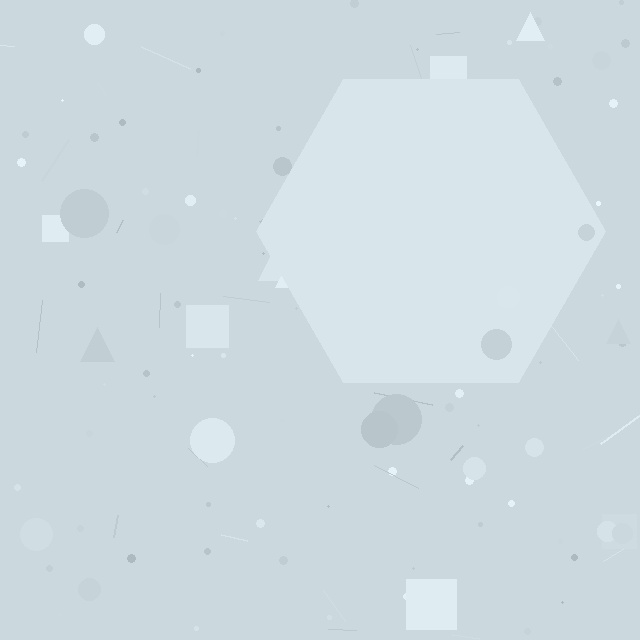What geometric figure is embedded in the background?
A hexagon is embedded in the background.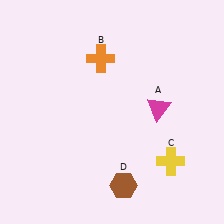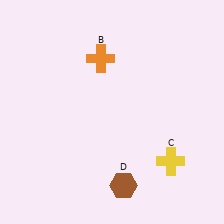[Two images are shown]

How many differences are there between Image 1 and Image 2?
There is 1 difference between the two images.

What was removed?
The magenta triangle (A) was removed in Image 2.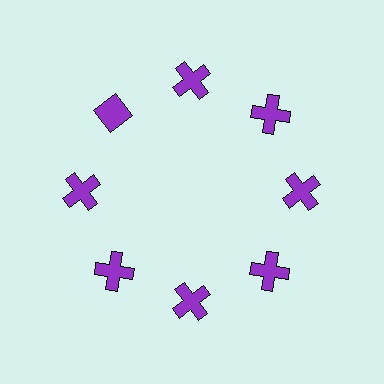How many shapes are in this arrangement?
There are 8 shapes arranged in a ring pattern.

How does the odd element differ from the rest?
It has a different shape: diamond instead of cross.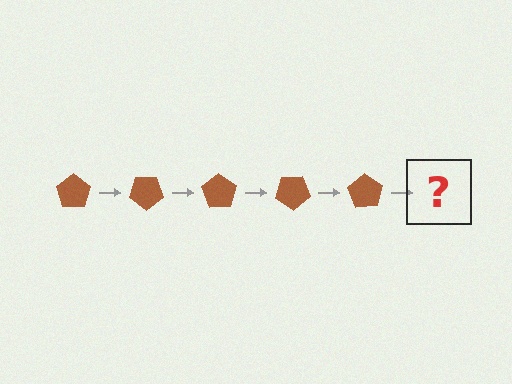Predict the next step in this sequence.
The next step is a brown pentagon rotated 175 degrees.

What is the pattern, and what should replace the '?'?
The pattern is that the pentagon rotates 35 degrees each step. The '?' should be a brown pentagon rotated 175 degrees.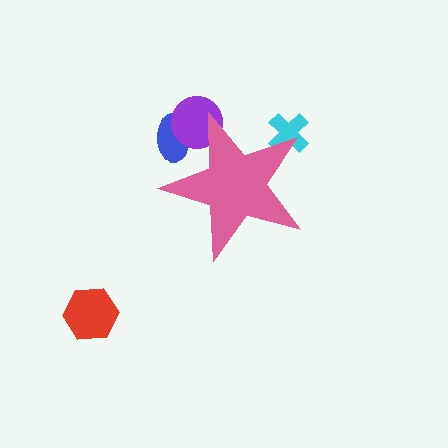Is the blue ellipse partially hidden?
Yes, the blue ellipse is partially hidden behind the pink star.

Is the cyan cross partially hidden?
Yes, the cyan cross is partially hidden behind the pink star.